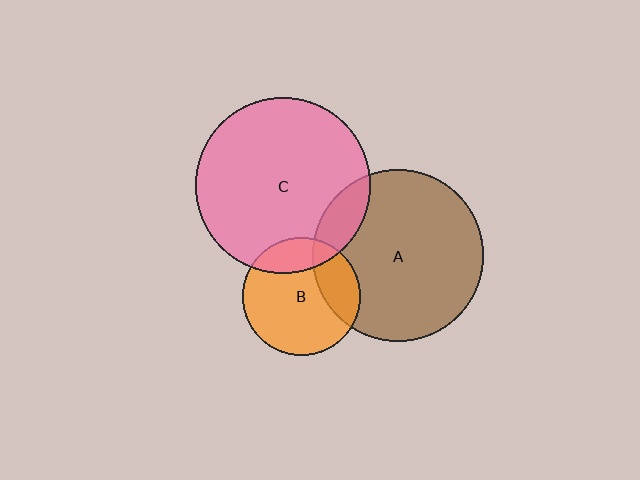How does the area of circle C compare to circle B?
Approximately 2.2 times.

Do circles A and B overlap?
Yes.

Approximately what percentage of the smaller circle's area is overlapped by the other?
Approximately 25%.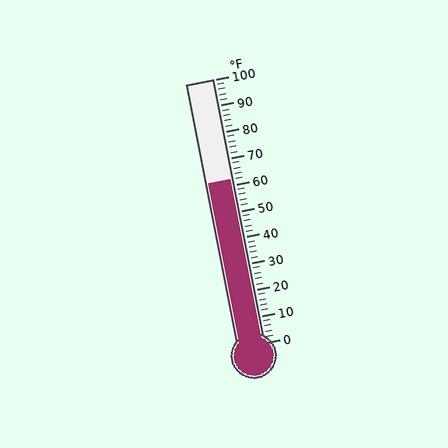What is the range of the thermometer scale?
The thermometer scale ranges from 0°F to 100°F.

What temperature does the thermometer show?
The thermometer shows approximately 62°F.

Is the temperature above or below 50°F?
The temperature is above 50°F.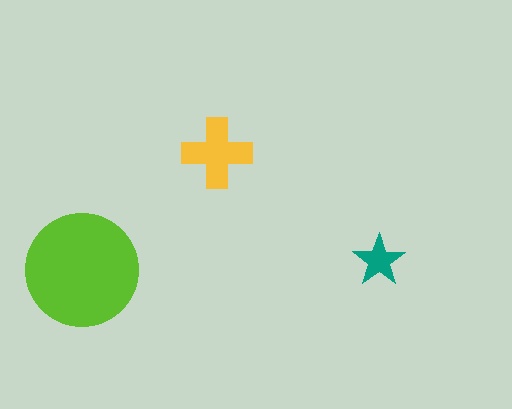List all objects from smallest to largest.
The teal star, the yellow cross, the lime circle.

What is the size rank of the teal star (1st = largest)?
3rd.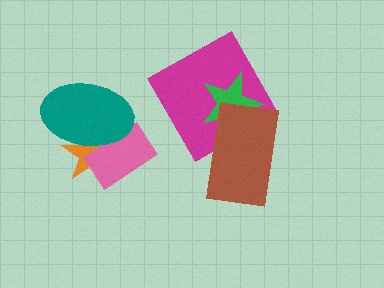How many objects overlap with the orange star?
2 objects overlap with the orange star.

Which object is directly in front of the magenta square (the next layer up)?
The green star is directly in front of the magenta square.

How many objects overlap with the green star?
2 objects overlap with the green star.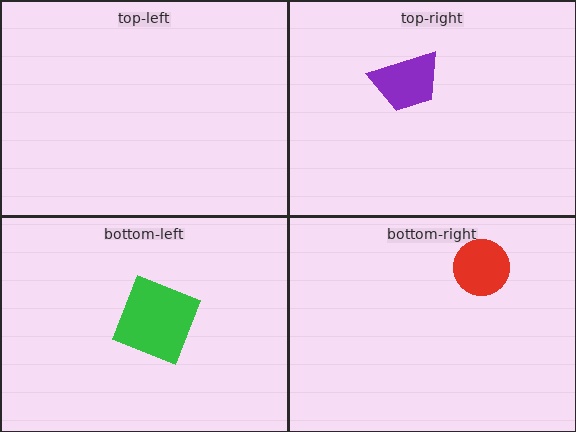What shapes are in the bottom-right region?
The red circle.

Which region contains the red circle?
The bottom-right region.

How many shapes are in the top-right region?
1.